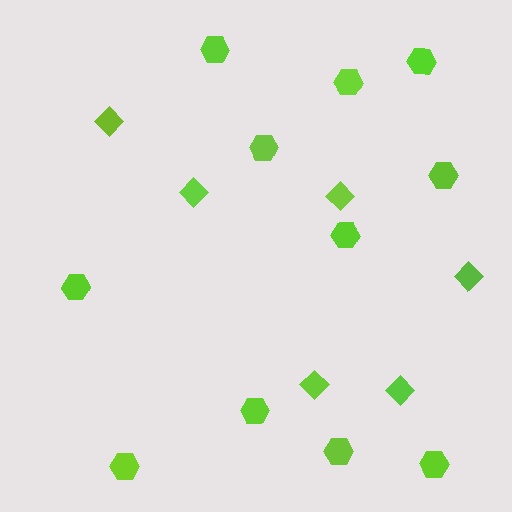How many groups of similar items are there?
There are 2 groups: one group of hexagons (11) and one group of diamonds (6).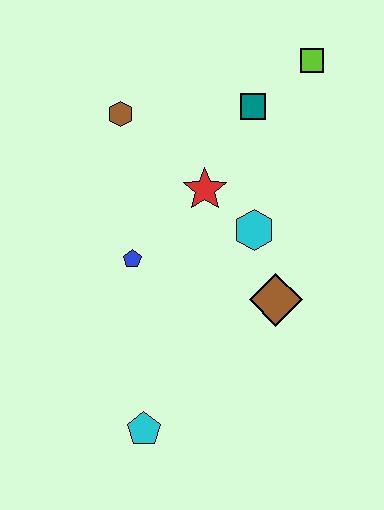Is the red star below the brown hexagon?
Yes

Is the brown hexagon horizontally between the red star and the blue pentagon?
No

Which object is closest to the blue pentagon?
The red star is closest to the blue pentagon.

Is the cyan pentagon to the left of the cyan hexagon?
Yes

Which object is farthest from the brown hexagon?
The cyan pentagon is farthest from the brown hexagon.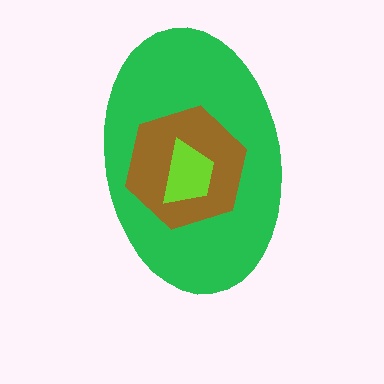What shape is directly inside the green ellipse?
The brown hexagon.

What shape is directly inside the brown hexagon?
The lime trapezoid.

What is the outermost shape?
The green ellipse.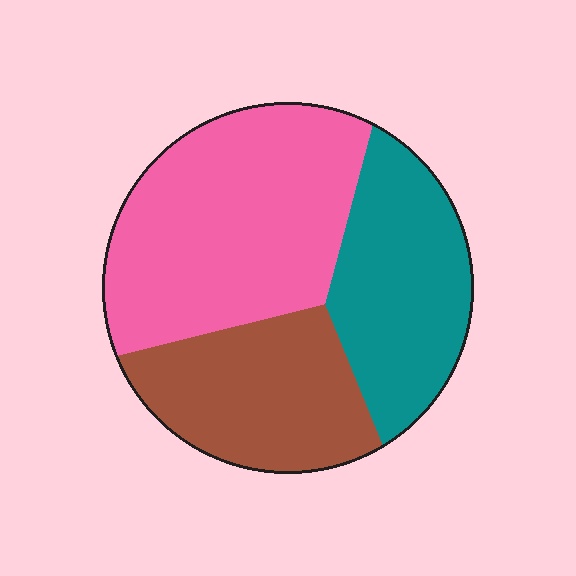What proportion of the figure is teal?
Teal covers 28% of the figure.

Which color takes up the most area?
Pink, at roughly 45%.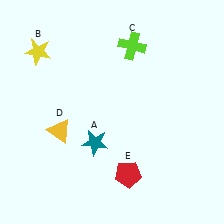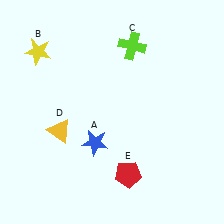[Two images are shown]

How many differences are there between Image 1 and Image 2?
There is 1 difference between the two images.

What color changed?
The star (A) changed from teal in Image 1 to blue in Image 2.